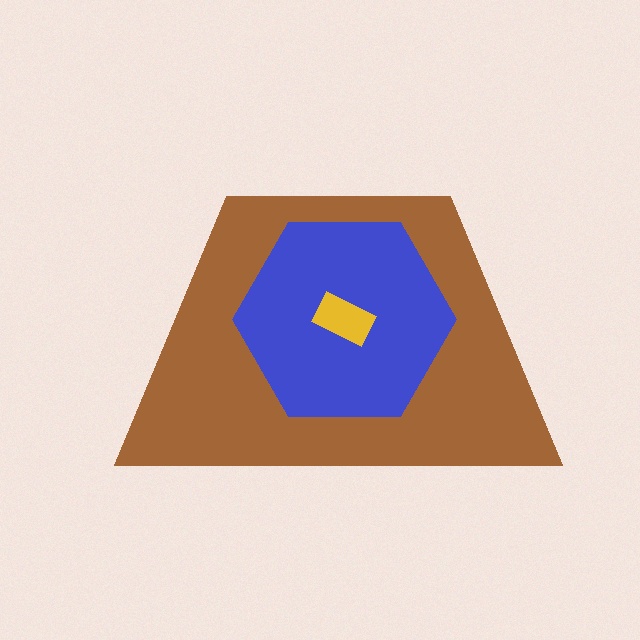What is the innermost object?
The yellow rectangle.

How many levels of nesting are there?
3.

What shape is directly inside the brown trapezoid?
The blue hexagon.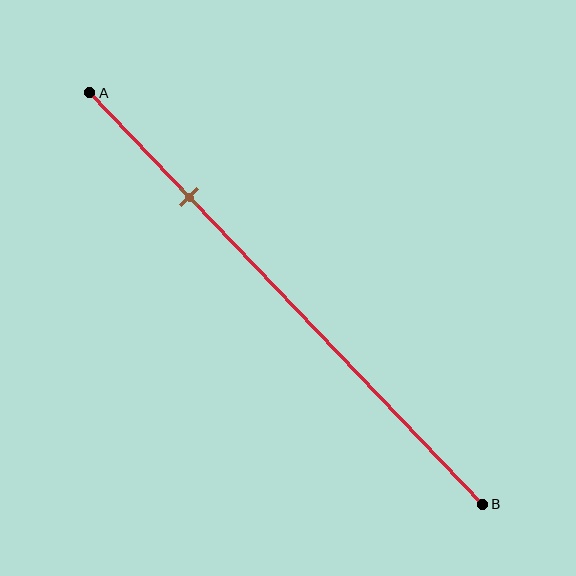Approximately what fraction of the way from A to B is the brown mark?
The brown mark is approximately 25% of the way from A to B.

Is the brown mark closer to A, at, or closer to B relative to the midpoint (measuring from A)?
The brown mark is closer to point A than the midpoint of segment AB.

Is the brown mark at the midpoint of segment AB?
No, the mark is at about 25% from A, not at the 50% midpoint.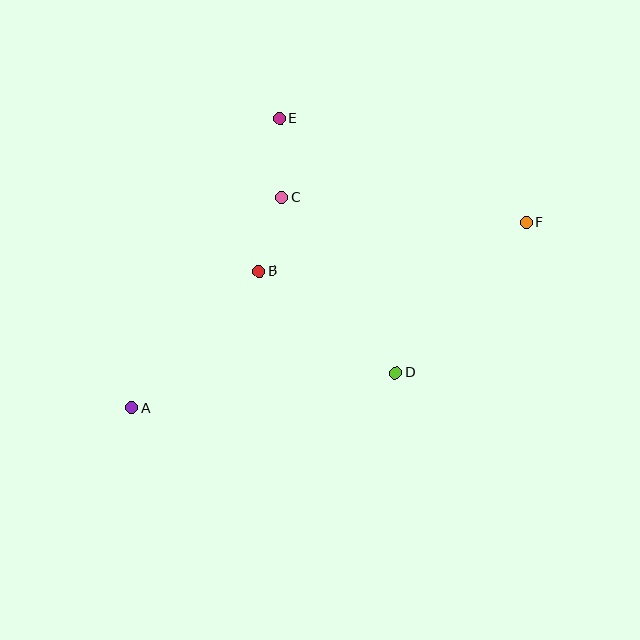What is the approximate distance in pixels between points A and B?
The distance between A and B is approximately 187 pixels.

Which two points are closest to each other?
Points B and C are closest to each other.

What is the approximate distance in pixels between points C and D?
The distance between C and D is approximately 209 pixels.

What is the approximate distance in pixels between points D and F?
The distance between D and F is approximately 199 pixels.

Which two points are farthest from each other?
Points A and F are farthest from each other.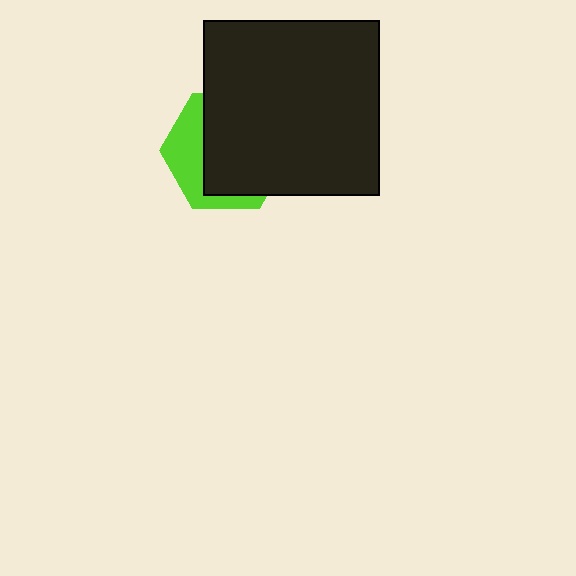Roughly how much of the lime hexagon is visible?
A small part of it is visible (roughly 35%).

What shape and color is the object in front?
The object in front is a black square.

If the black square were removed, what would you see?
You would see the complete lime hexagon.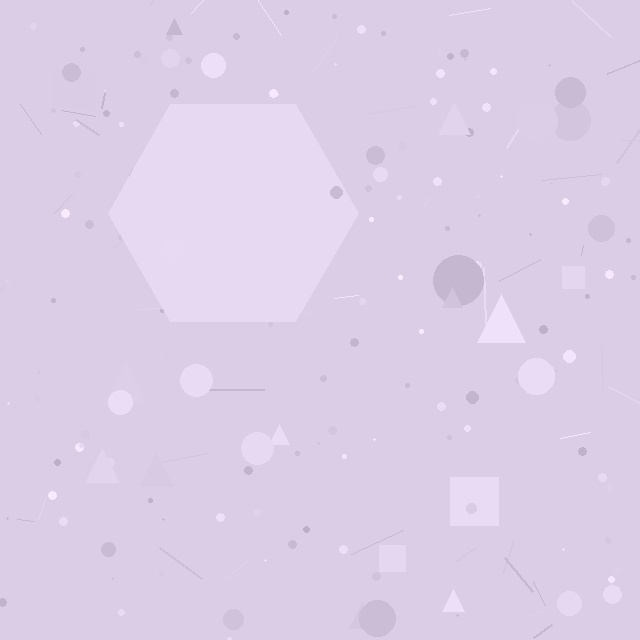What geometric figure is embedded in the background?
A hexagon is embedded in the background.